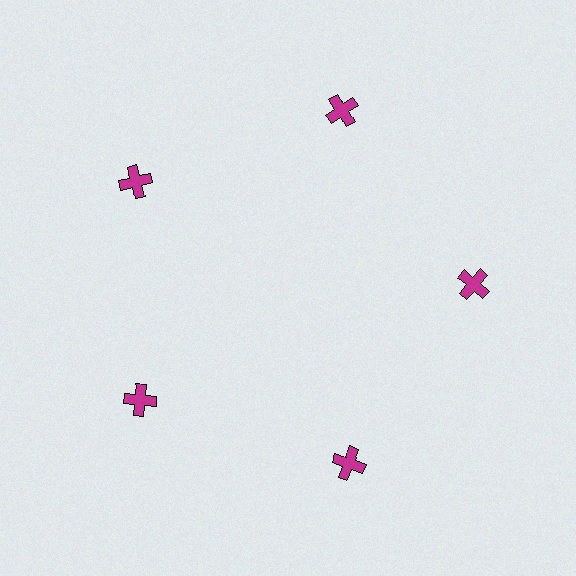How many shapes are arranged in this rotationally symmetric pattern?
There are 5 shapes, arranged in 5 groups of 1.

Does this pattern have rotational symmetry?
Yes, this pattern has 5-fold rotational symmetry. It looks the same after rotating 72 degrees around the center.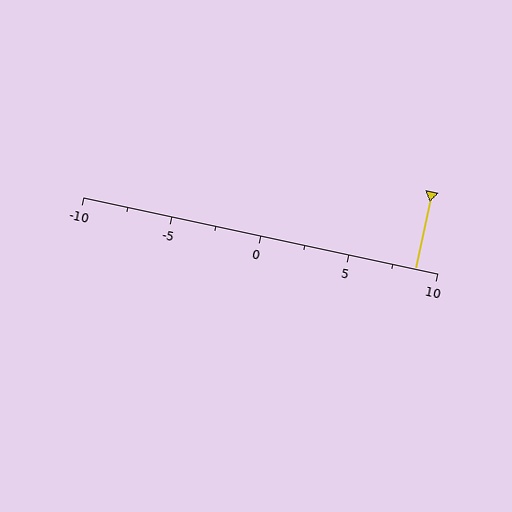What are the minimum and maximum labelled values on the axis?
The axis runs from -10 to 10.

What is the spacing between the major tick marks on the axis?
The major ticks are spaced 5 apart.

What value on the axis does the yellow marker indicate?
The marker indicates approximately 8.8.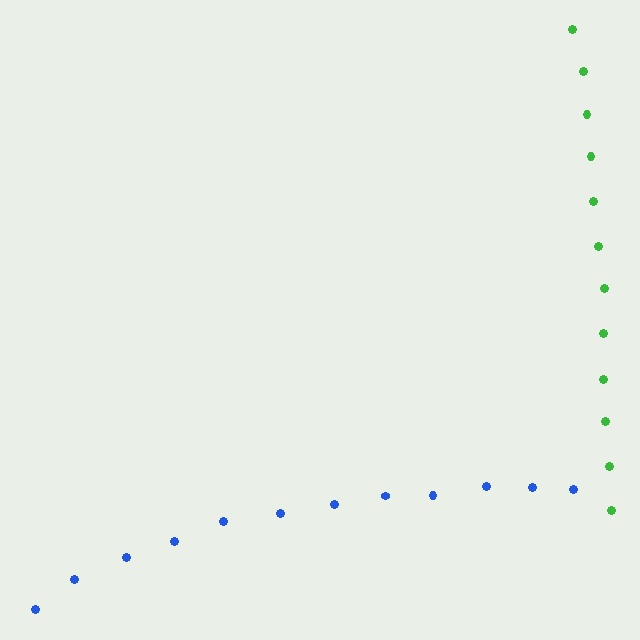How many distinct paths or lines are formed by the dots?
There are 2 distinct paths.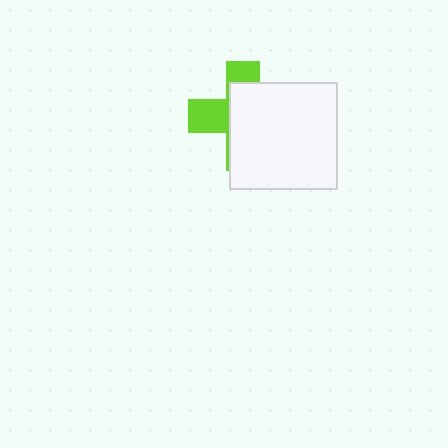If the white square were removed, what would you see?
You would see the complete lime cross.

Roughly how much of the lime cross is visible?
A small part of it is visible (roughly 37%).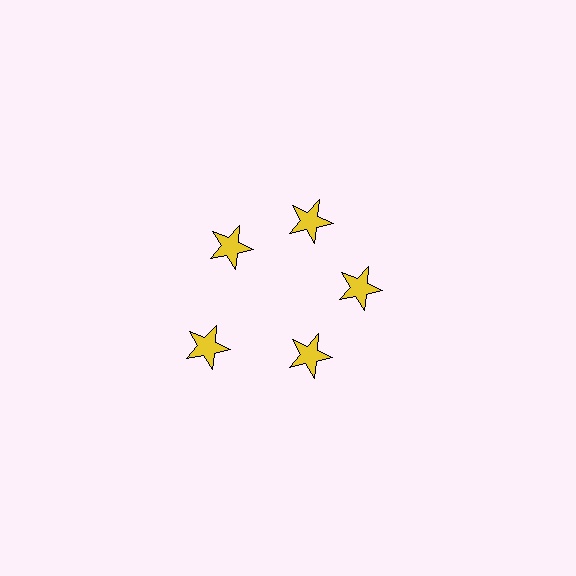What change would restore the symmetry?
The symmetry would be restored by moving it inward, back onto the ring so that all 5 stars sit at equal angles and equal distance from the center.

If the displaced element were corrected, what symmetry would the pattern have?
It would have 5-fold rotational symmetry — the pattern would map onto itself every 72 degrees.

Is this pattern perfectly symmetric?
No. The 5 yellow stars are arranged in a ring, but one element near the 8 o'clock position is pushed outward from the center, breaking the 5-fold rotational symmetry.